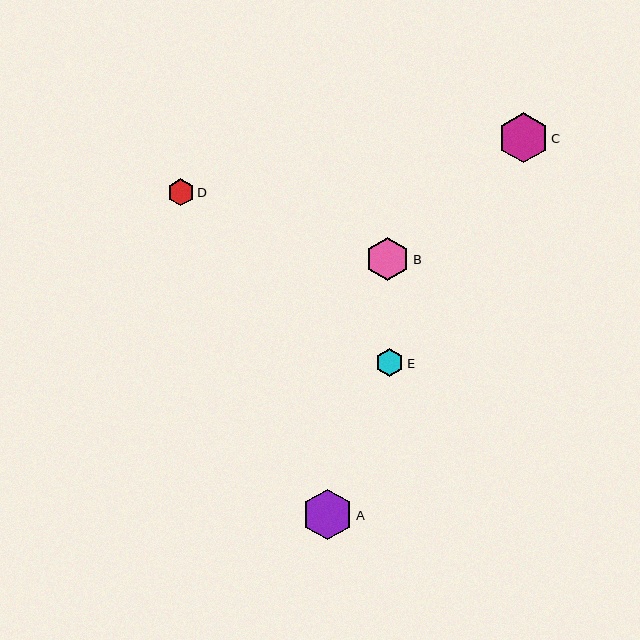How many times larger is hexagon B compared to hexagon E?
Hexagon B is approximately 1.5 times the size of hexagon E.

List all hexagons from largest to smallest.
From largest to smallest: A, C, B, E, D.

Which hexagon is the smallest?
Hexagon D is the smallest with a size of approximately 27 pixels.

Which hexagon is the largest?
Hexagon A is the largest with a size of approximately 51 pixels.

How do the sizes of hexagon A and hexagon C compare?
Hexagon A and hexagon C are approximately the same size.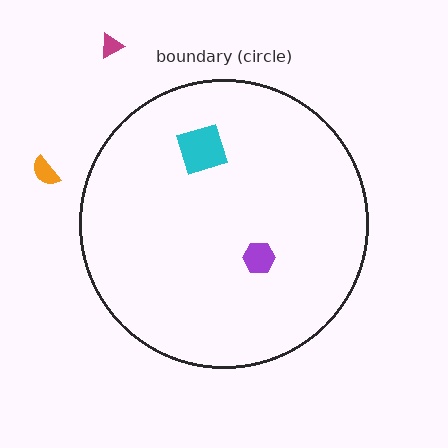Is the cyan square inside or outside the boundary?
Inside.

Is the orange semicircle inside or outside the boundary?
Outside.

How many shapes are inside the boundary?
2 inside, 2 outside.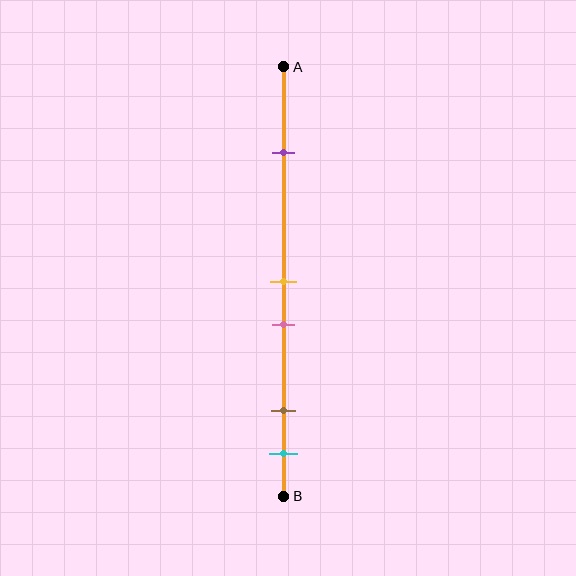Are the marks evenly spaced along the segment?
No, the marks are not evenly spaced.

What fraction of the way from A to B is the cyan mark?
The cyan mark is approximately 90% (0.9) of the way from A to B.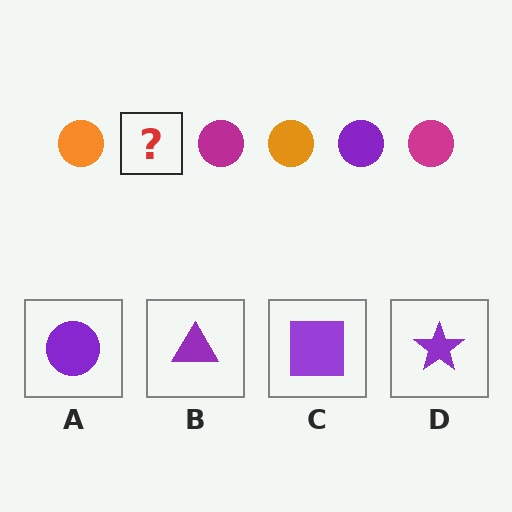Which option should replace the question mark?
Option A.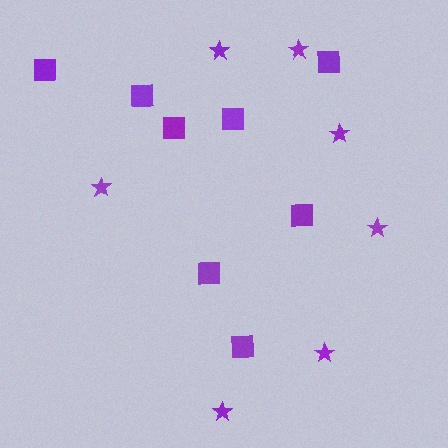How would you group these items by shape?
There are 2 groups: one group of squares (8) and one group of stars (7).